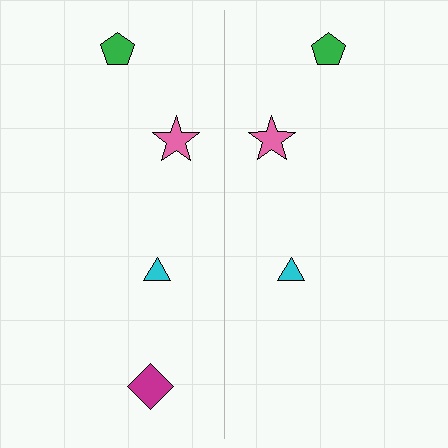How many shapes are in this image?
There are 7 shapes in this image.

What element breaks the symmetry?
A magenta diamond is missing from the right side.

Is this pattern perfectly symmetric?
No, the pattern is not perfectly symmetric. A magenta diamond is missing from the right side.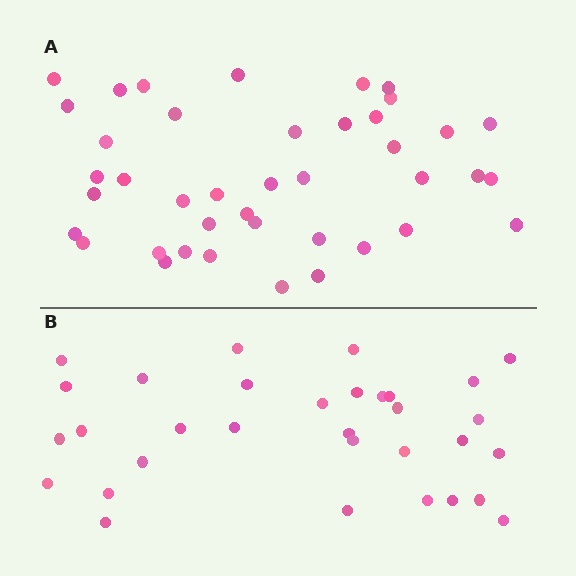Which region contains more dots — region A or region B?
Region A (the top region) has more dots.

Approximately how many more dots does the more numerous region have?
Region A has roughly 8 or so more dots than region B.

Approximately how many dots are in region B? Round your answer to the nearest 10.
About 30 dots. (The exact count is 32, which rounds to 30.)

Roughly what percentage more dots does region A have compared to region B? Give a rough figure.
About 30% more.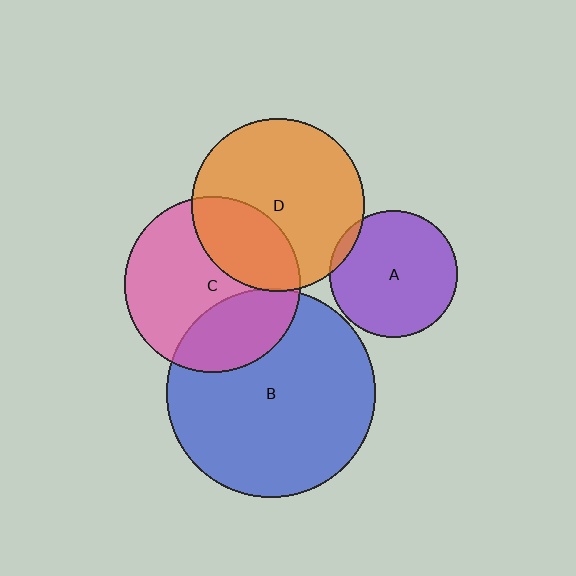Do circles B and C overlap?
Yes.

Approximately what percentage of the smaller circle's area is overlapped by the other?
Approximately 30%.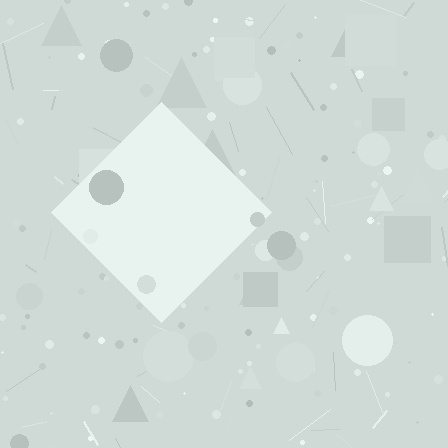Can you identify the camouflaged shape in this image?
The camouflaged shape is a diamond.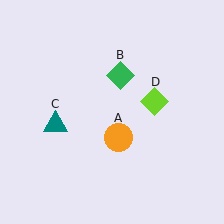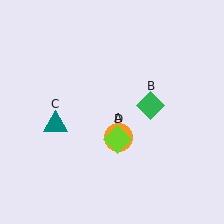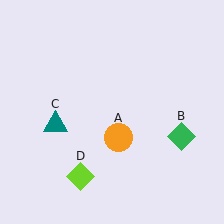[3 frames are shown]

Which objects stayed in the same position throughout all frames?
Orange circle (object A) and teal triangle (object C) remained stationary.